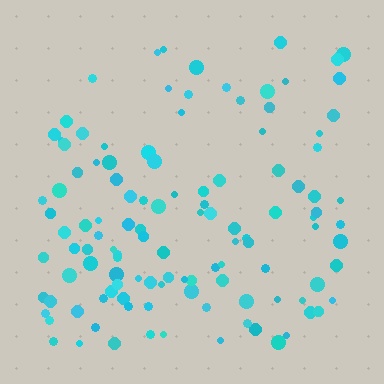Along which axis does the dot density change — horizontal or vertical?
Vertical.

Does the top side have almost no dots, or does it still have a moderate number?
Still a moderate number, just noticeably fewer than the bottom.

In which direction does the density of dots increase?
From top to bottom, with the bottom side densest.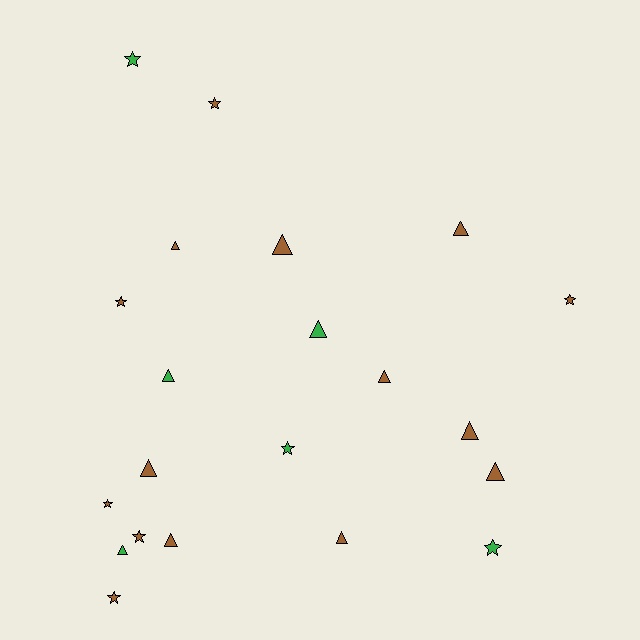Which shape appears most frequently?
Triangle, with 12 objects.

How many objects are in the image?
There are 21 objects.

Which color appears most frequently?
Brown, with 15 objects.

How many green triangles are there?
There are 3 green triangles.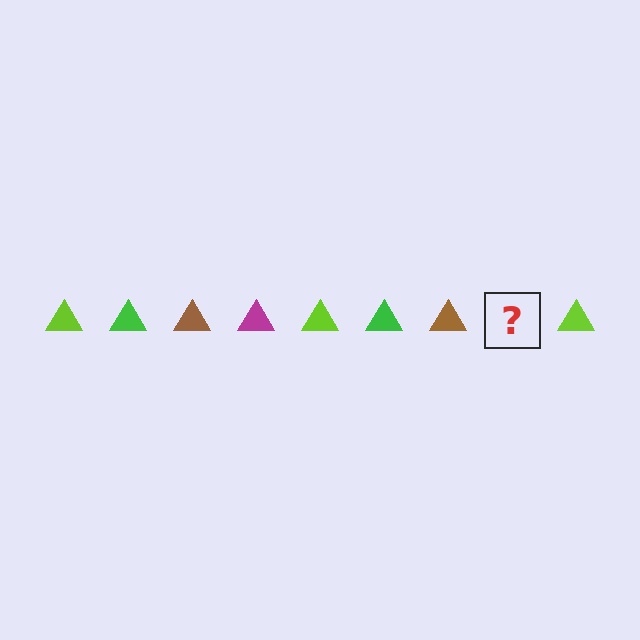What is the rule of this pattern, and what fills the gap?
The rule is that the pattern cycles through lime, green, brown, magenta triangles. The gap should be filled with a magenta triangle.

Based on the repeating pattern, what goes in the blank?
The blank should be a magenta triangle.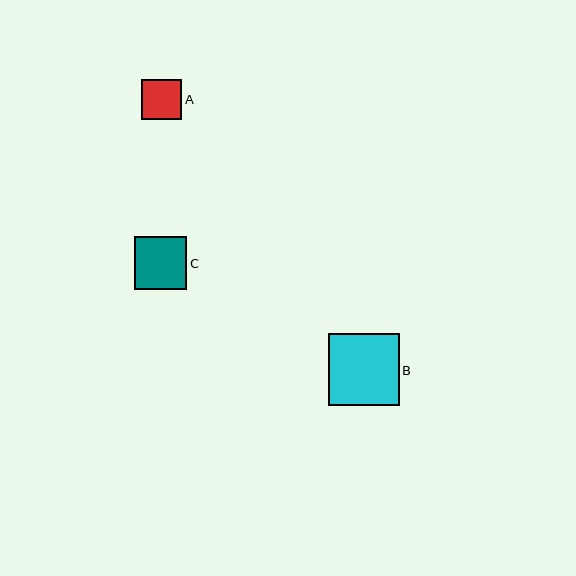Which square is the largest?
Square B is the largest with a size of approximately 71 pixels.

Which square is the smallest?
Square A is the smallest with a size of approximately 40 pixels.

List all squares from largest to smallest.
From largest to smallest: B, C, A.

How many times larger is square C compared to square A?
Square C is approximately 1.3 times the size of square A.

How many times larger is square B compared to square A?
Square B is approximately 1.8 times the size of square A.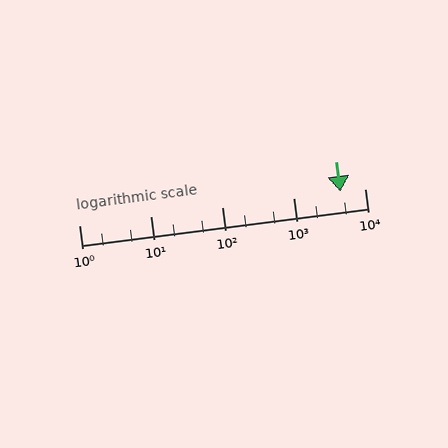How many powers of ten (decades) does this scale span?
The scale spans 4 decades, from 1 to 10000.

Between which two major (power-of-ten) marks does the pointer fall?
The pointer is between 1000 and 10000.